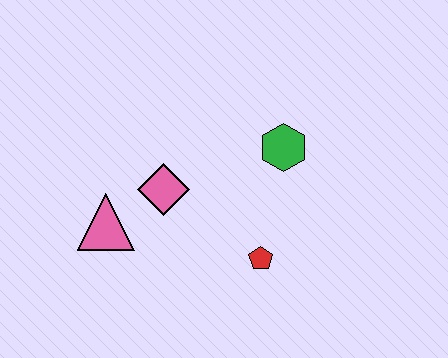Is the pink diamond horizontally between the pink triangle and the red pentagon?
Yes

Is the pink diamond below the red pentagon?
No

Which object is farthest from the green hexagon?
The pink triangle is farthest from the green hexagon.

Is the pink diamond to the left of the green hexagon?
Yes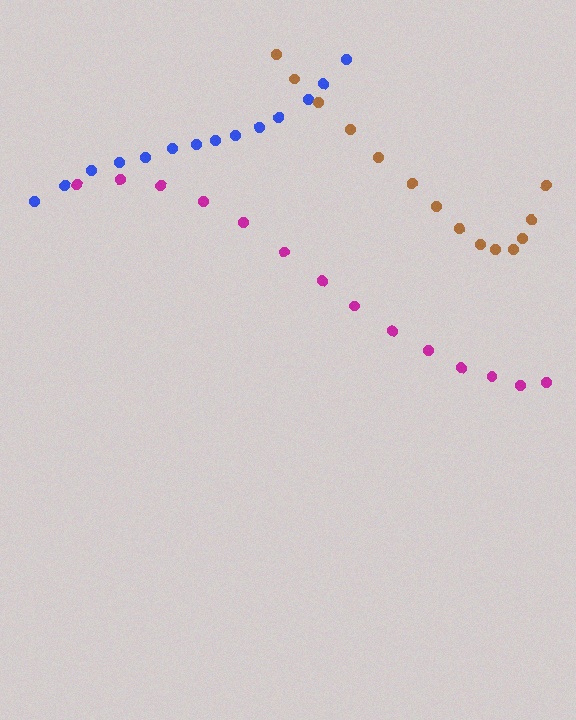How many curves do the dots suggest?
There are 3 distinct paths.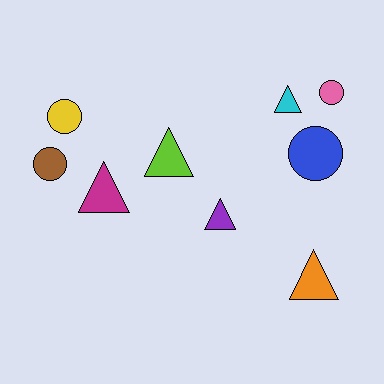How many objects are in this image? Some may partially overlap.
There are 9 objects.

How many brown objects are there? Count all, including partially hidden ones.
There is 1 brown object.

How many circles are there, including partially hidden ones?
There are 4 circles.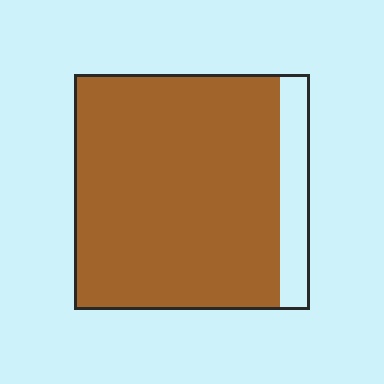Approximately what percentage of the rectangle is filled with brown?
Approximately 85%.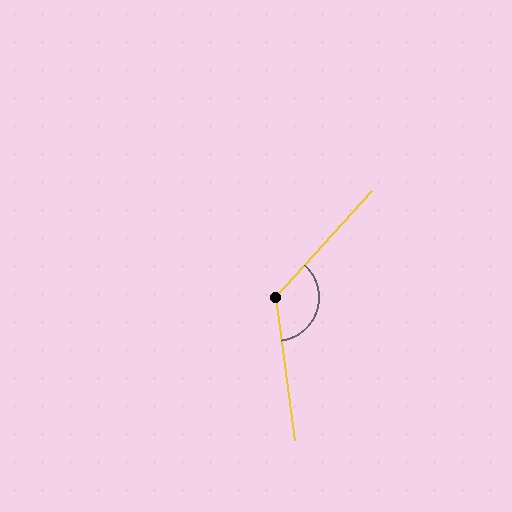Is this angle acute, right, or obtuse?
It is obtuse.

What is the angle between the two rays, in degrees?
Approximately 130 degrees.